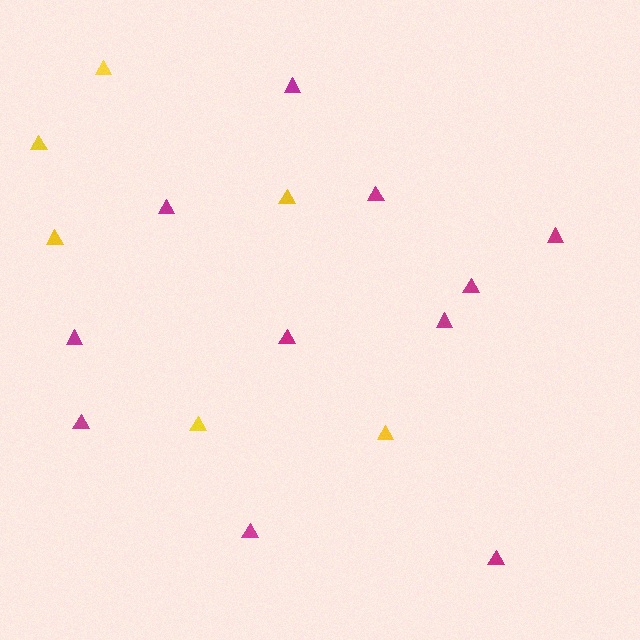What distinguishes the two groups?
There are 2 groups: one group of yellow triangles (6) and one group of magenta triangles (11).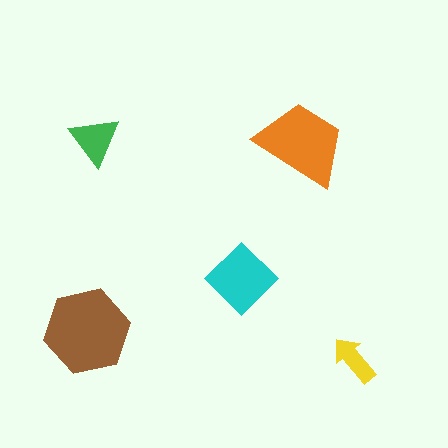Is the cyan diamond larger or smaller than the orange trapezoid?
Smaller.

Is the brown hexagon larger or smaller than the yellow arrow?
Larger.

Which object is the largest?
The brown hexagon.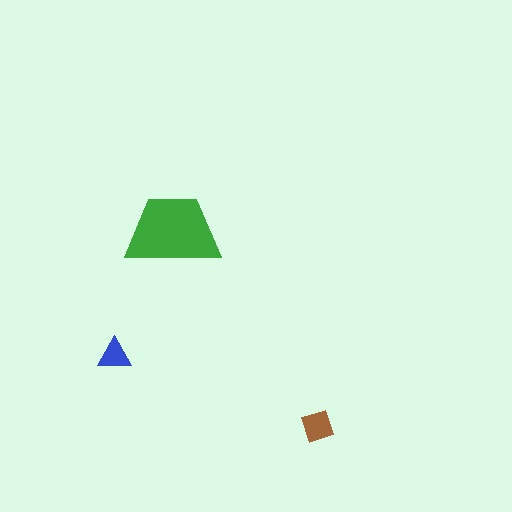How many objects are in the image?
There are 3 objects in the image.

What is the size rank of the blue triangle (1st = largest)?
3rd.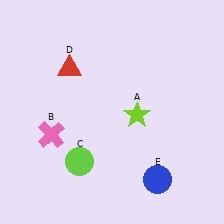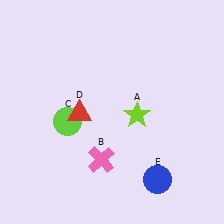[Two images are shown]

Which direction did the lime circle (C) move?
The lime circle (C) moved up.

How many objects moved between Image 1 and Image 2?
3 objects moved between the two images.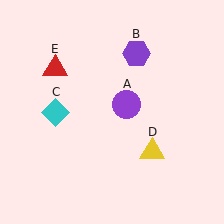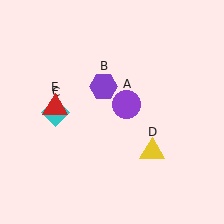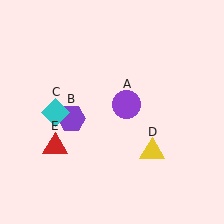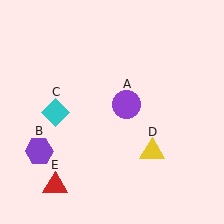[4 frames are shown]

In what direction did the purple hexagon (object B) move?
The purple hexagon (object B) moved down and to the left.